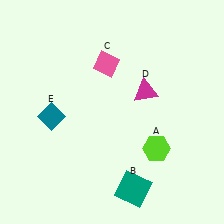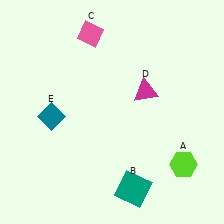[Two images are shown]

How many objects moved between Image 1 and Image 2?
2 objects moved between the two images.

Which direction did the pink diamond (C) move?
The pink diamond (C) moved up.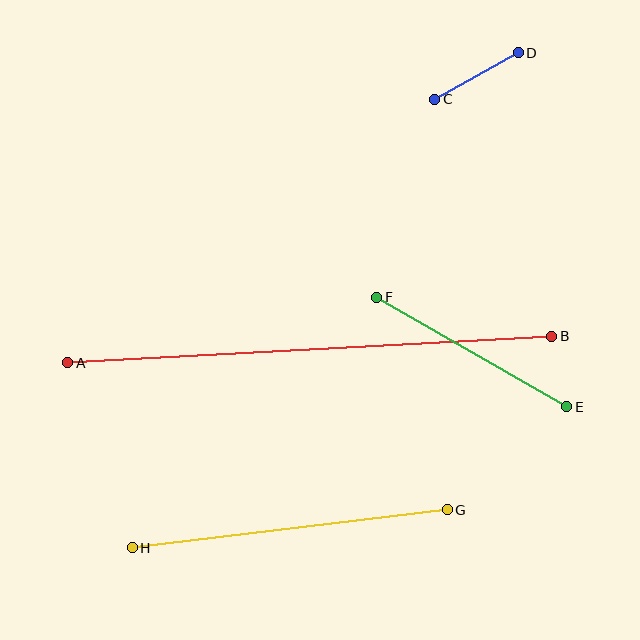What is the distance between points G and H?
The distance is approximately 317 pixels.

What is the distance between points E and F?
The distance is approximately 219 pixels.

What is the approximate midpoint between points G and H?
The midpoint is at approximately (290, 529) pixels.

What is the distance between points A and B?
The distance is approximately 485 pixels.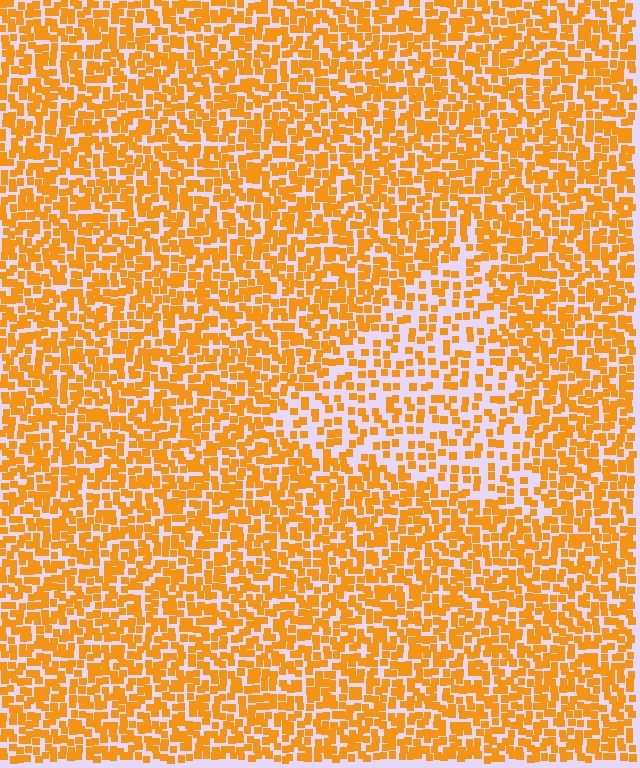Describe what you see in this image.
The image contains small orange elements arranged at two different densities. A triangle-shaped region is visible where the elements are less densely packed than the surrounding area.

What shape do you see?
I see a triangle.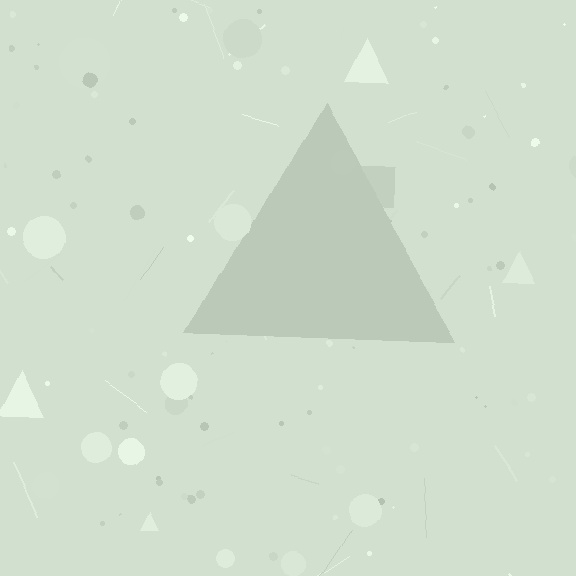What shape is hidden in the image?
A triangle is hidden in the image.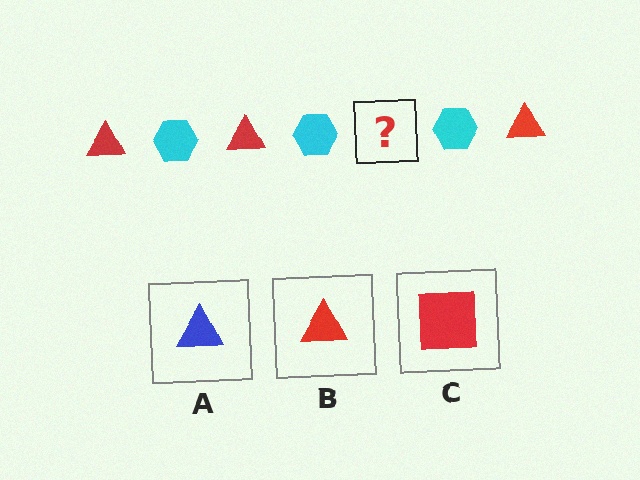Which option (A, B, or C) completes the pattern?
B.